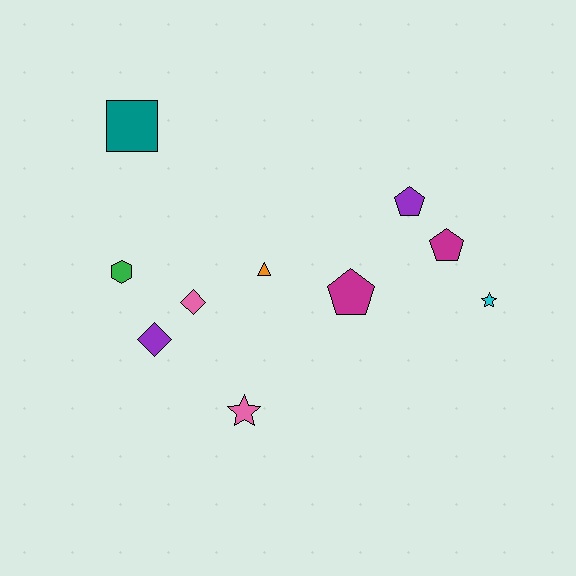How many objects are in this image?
There are 10 objects.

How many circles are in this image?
There are no circles.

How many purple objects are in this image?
There are 2 purple objects.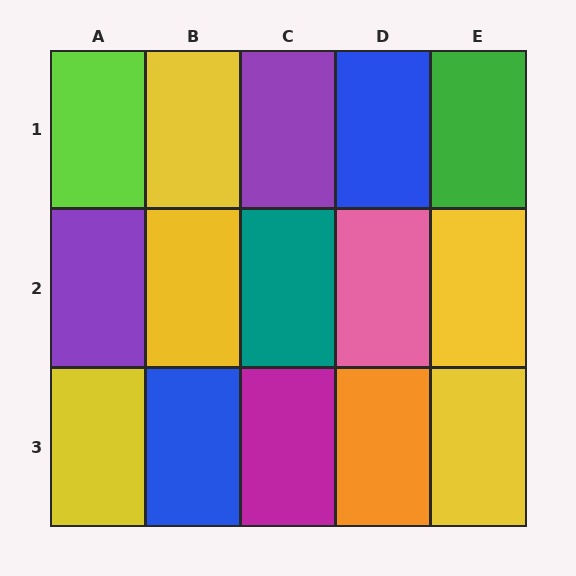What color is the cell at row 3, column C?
Magenta.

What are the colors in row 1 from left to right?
Lime, yellow, purple, blue, green.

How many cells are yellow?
5 cells are yellow.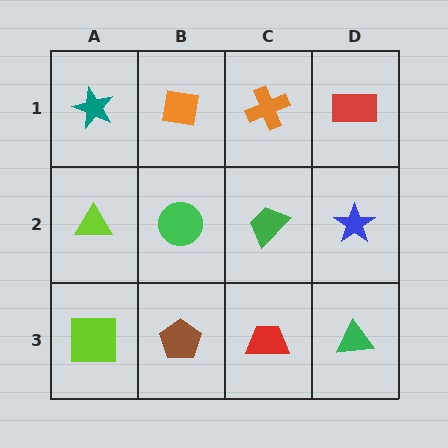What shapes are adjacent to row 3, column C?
A green trapezoid (row 2, column C), a brown pentagon (row 3, column B), a green triangle (row 3, column D).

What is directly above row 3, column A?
A lime triangle.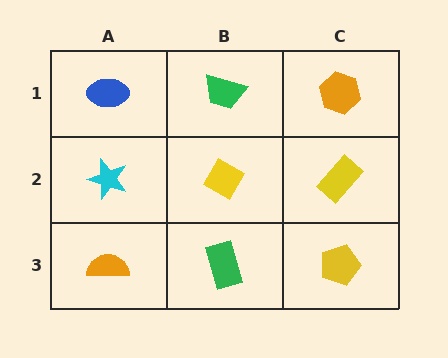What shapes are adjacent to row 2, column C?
An orange hexagon (row 1, column C), a yellow pentagon (row 3, column C), a yellow diamond (row 2, column B).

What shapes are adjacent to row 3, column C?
A yellow rectangle (row 2, column C), a green rectangle (row 3, column B).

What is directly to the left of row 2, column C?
A yellow diamond.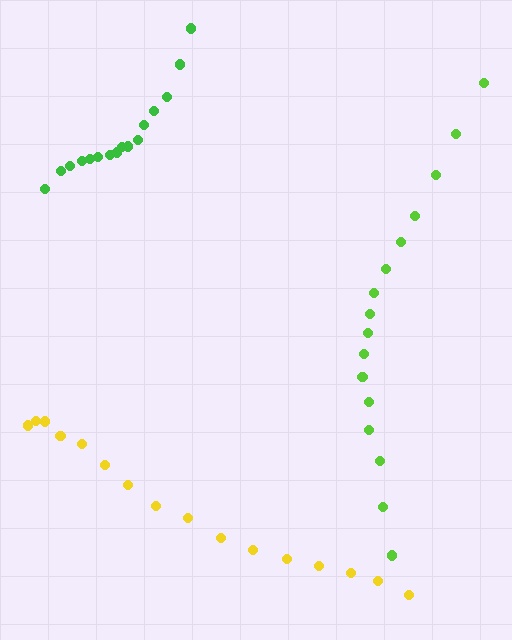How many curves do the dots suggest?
There are 3 distinct paths.